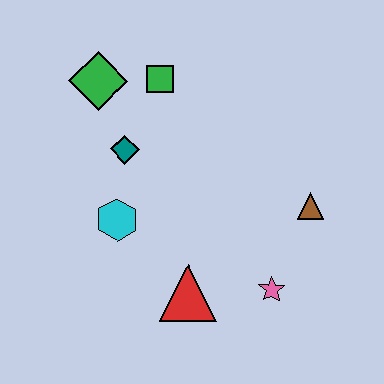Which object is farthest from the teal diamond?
The pink star is farthest from the teal diamond.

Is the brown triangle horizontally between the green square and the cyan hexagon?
No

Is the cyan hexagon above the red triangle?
Yes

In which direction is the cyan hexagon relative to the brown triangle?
The cyan hexagon is to the left of the brown triangle.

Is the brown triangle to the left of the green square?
No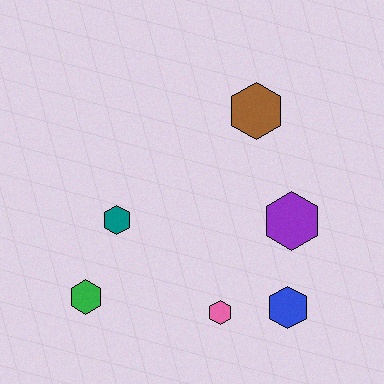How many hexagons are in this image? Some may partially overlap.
There are 6 hexagons.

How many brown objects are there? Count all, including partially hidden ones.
There is 1 brown object.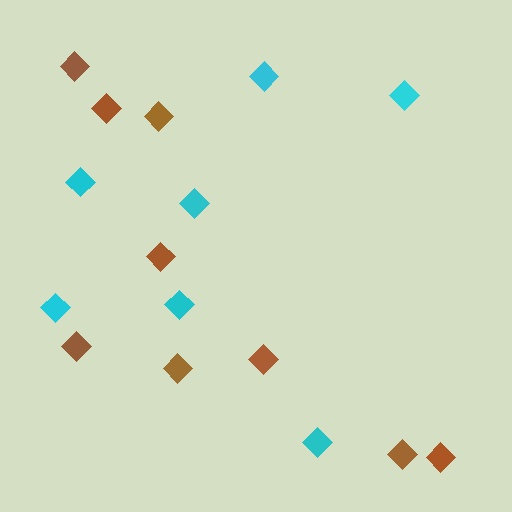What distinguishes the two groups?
There are 2 groups: one group of brown diamonds (9) and one group of cyan diamonds (7).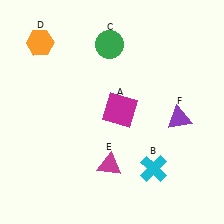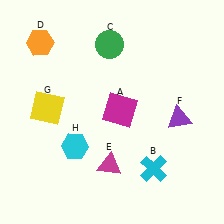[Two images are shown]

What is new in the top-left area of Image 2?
A yellow square (G) was added in the top-left area of Image 2.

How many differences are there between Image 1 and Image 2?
There are 2 differences between the two images.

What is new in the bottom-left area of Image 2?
A cyan hexagon (H) was added in the bottom-left area of Image 2.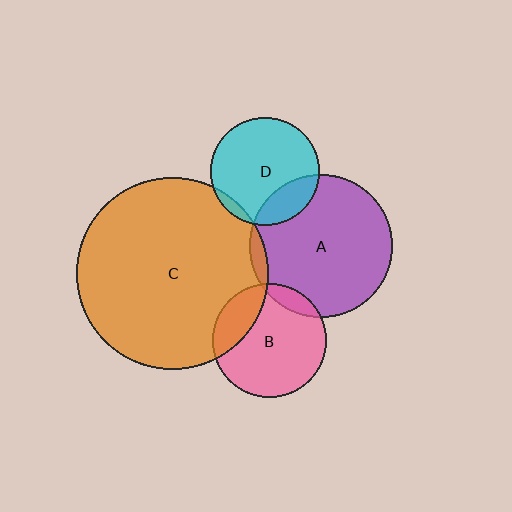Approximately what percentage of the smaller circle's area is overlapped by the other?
Approximately 5%.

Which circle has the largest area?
Circle C (orange).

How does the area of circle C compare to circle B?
Approximately 2.9 times.